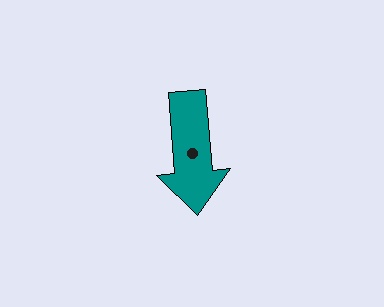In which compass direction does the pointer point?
South.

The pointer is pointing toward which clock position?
Roughly 6 o'clock.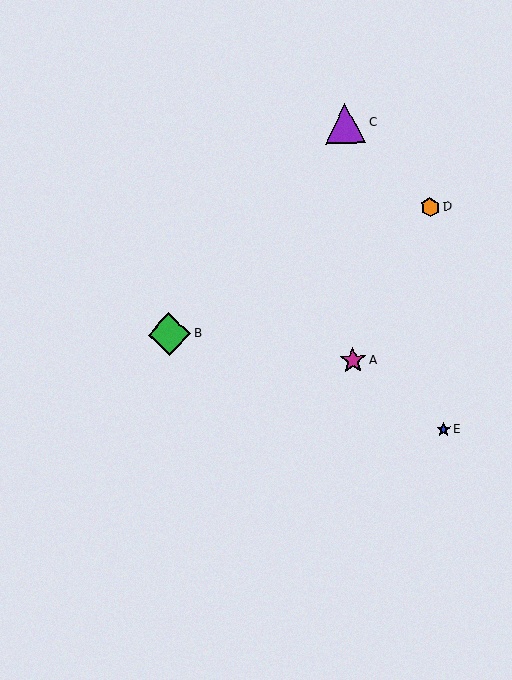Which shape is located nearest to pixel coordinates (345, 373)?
The magenta star (labeled A) at (353, 360) is nearest to that location.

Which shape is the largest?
The green diamond (labeled B) is the largest.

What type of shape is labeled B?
Shape B is a green diamond.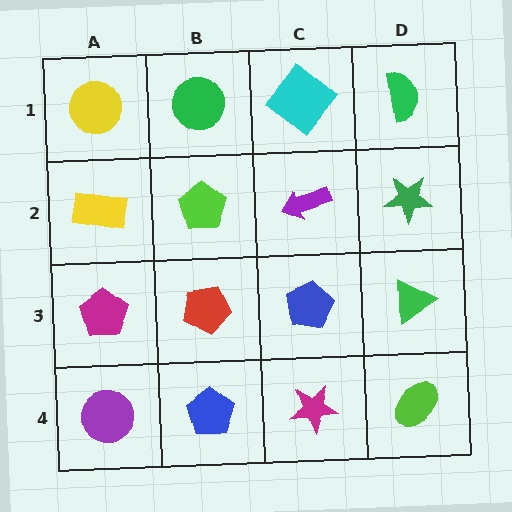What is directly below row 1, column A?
A yellow rectangle.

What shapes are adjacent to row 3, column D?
A green star (row 2, column D), a lime ellipse (row 4, column D), a blue pentagon (row 3, column C).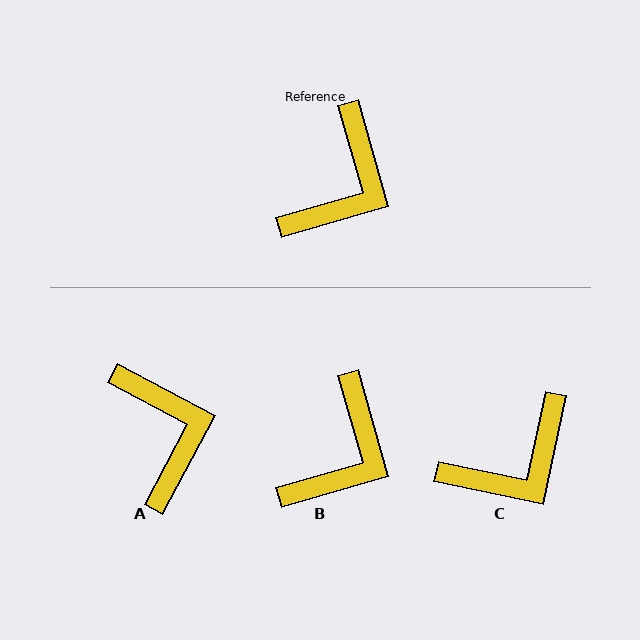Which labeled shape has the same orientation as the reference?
B.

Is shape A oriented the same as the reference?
No, it is off by about 46 degrees.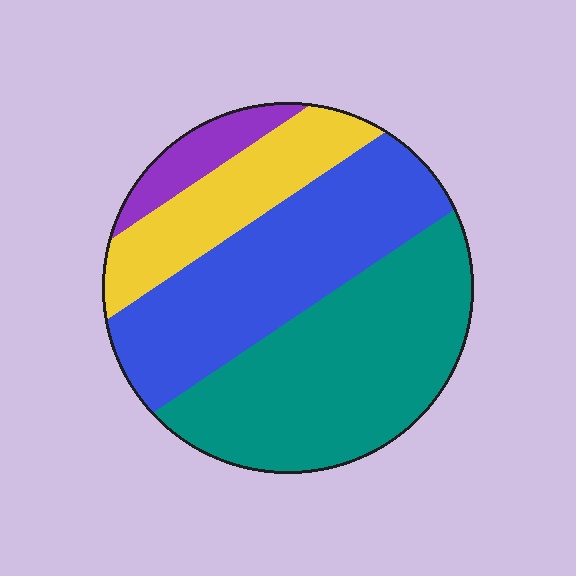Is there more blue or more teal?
Teal.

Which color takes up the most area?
Teal, at roughly 40%.